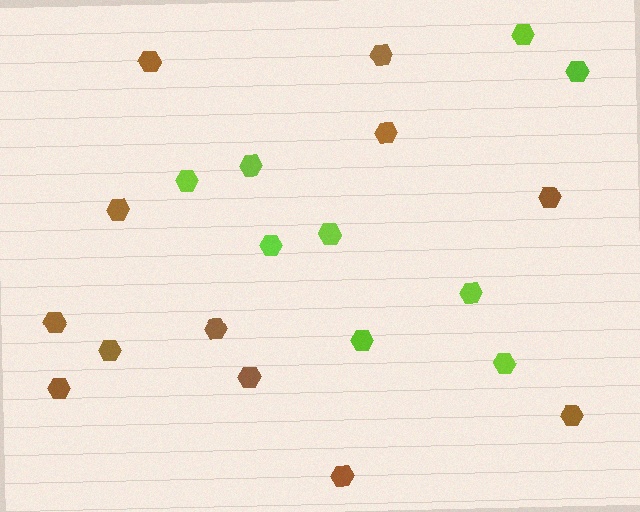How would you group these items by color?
There are 2 groups: one group of brown hexagons (12) and one group of lime hexagons (9).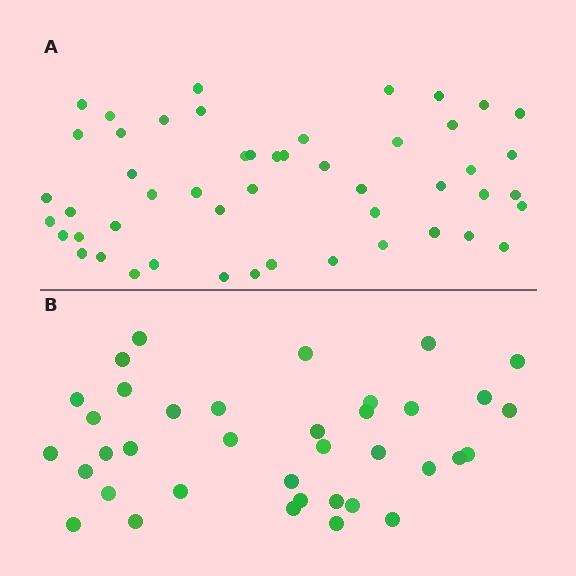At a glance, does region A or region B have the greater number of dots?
Region A (the top region) has more dots.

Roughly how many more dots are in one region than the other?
Region A has approximately 15 more dots than region B.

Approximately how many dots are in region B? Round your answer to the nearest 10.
About 40 dots. (The exact count is 37, which rounds to 40.)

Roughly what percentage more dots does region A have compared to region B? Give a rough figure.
About 35% more.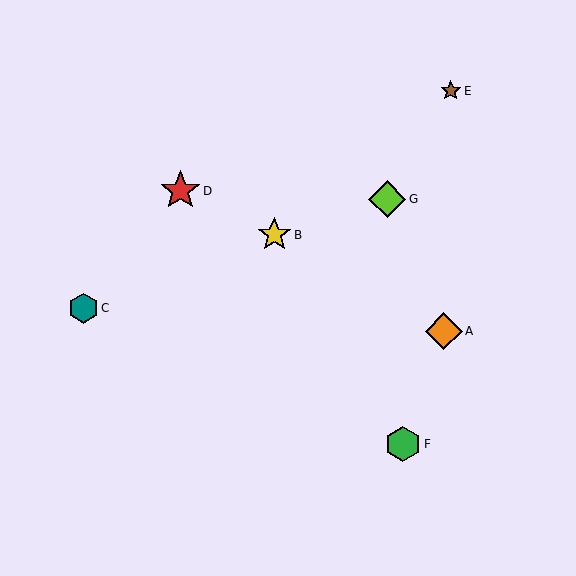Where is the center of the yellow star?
The center of the yellow star is at (274, 235).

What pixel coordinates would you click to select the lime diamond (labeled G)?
Click at (387, 199) to select the lime diamond G.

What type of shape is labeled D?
Shape D is a red star.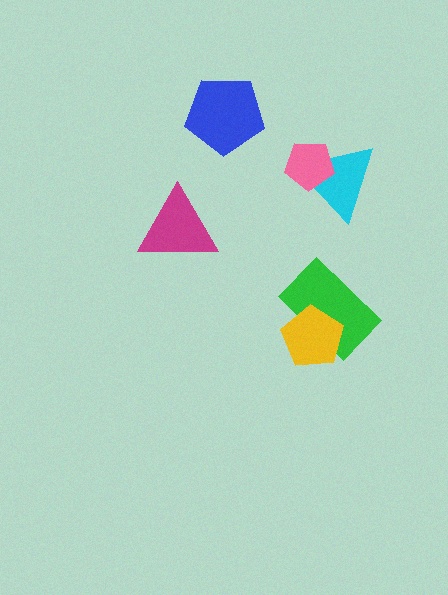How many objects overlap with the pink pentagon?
1 object overlaps with the pink pentagon.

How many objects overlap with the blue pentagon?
0 objects overlap with the blue pentagon.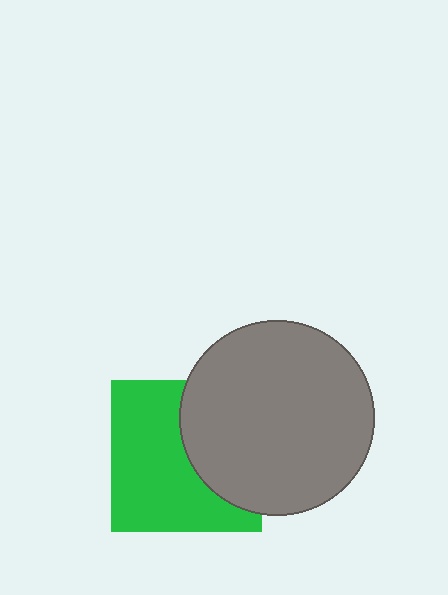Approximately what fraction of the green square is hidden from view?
Roughly 40% of the green square is hidden behind the gray circle.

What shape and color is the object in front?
The object in front is a gray circle.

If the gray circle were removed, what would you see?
You would see the complete green square.